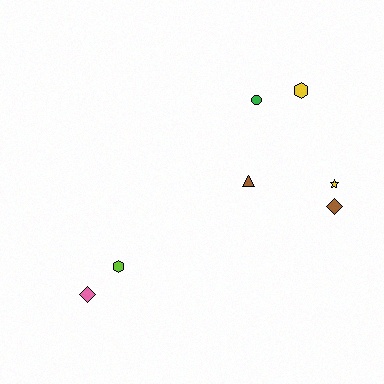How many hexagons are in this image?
There are 2 hexagons.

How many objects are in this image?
There are 7 objects.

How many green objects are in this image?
There is 1 green object.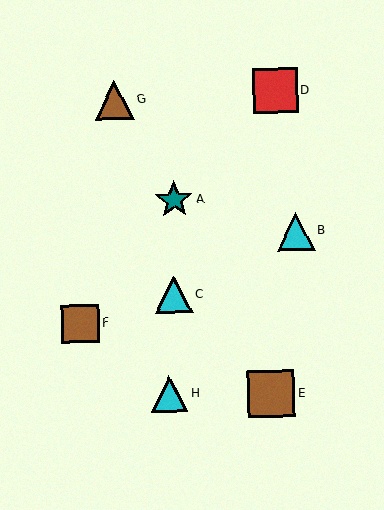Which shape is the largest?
The brown square (labeled E) is the largest.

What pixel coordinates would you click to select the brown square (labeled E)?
Click at (271, 394) to select the brown square E.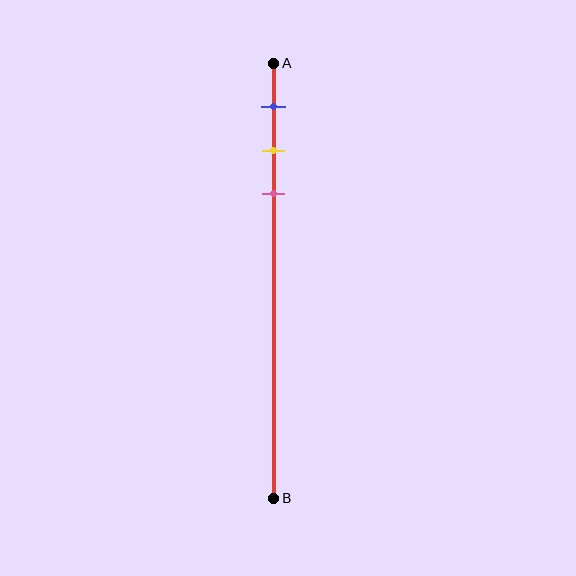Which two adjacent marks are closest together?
The yellow and pink marks are the closest adjacent pair.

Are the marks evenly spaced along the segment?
Yes, the marks are approximately evenly spaced.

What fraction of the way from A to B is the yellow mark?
The yellow mark is approximately 20% (0.2) of the way from A to B.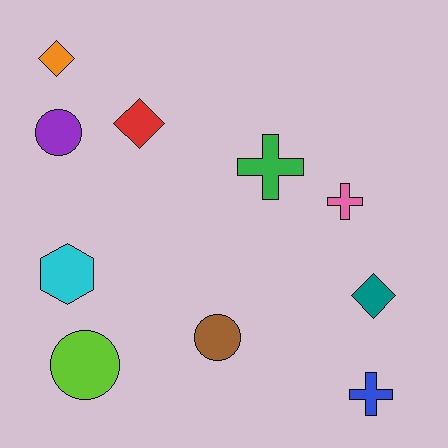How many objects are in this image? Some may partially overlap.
There are 10 objects.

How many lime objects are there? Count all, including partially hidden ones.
There is 1 lime object.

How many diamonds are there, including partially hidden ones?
There are 3 diamonds.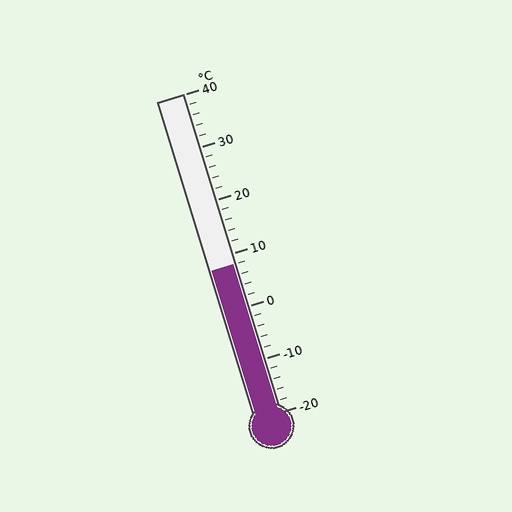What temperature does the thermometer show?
The thermometer shows approximately 8°C.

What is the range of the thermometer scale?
The thermometer scale ranges from -20°C to 40°C.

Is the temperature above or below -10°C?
The temperature is above -10°C.